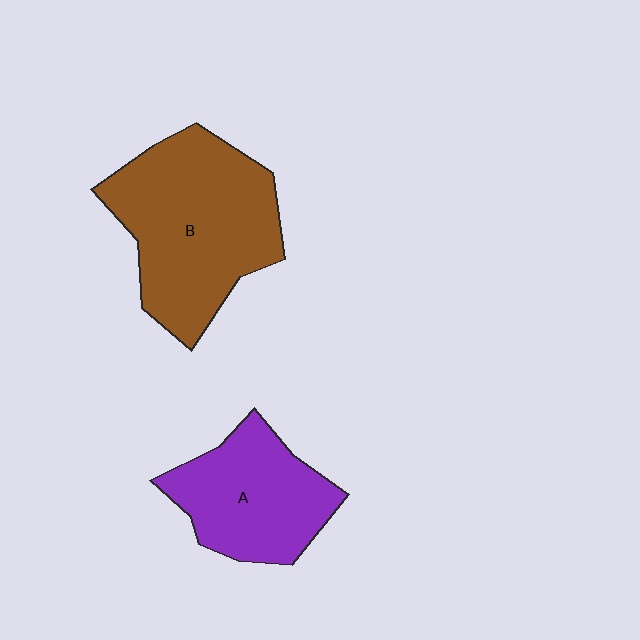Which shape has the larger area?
Shape B (brown).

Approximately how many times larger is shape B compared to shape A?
Approximately 1.5 times.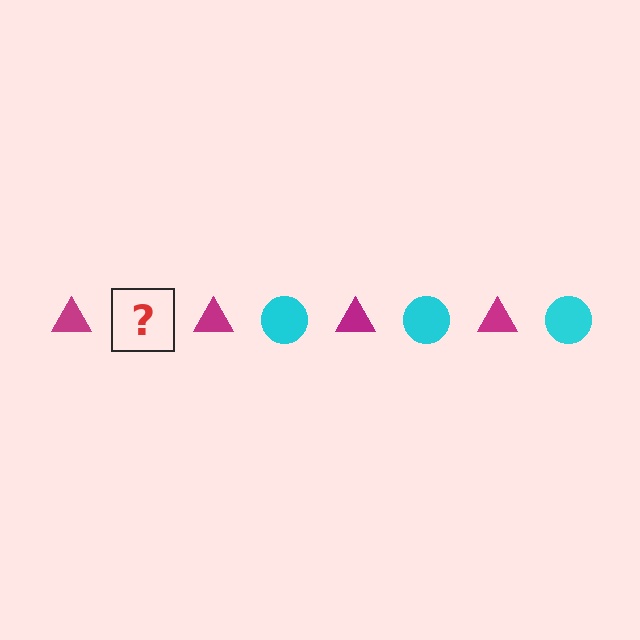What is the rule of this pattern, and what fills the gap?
The rule is that the pattern alternates between magenta triangle and cyan circle. The gap should be filled with a cyan circle.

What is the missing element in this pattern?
The missing element is a cyan circle.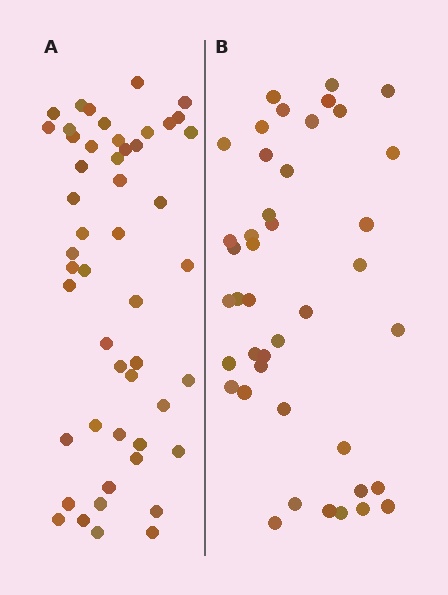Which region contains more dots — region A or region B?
Region A (the left region) has more dots.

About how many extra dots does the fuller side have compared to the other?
Region A has roughly 8 or so more dots than region B.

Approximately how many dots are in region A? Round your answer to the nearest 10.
About 50 dots.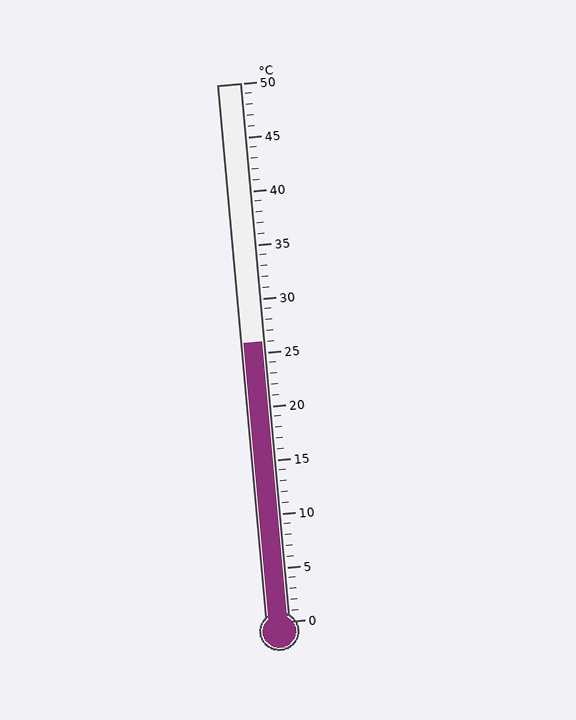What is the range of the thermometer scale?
The thermometer scale ranges from 0°C to 50°C.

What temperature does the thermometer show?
The thermometer shows approximately 26°C.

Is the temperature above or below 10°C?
The temperature is above 10°C.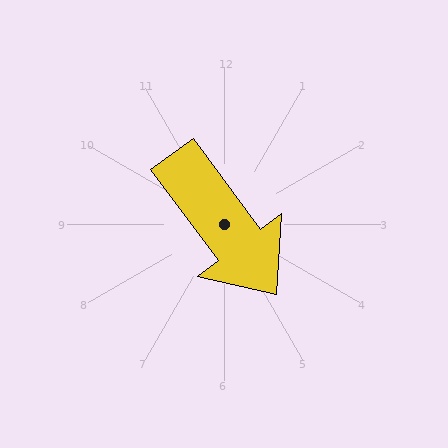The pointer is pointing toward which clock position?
Roughly 5 o'clock.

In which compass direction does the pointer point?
Southeast.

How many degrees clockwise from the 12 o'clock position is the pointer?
Approximately 143 degrees.